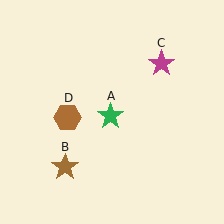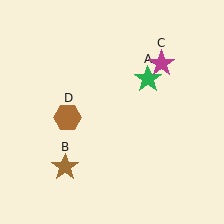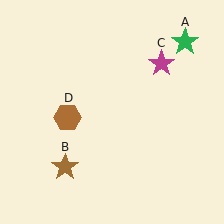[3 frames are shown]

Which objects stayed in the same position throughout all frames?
Brown star (object B) and magenta star (object C) and brown hexagon (object D) remained stationary.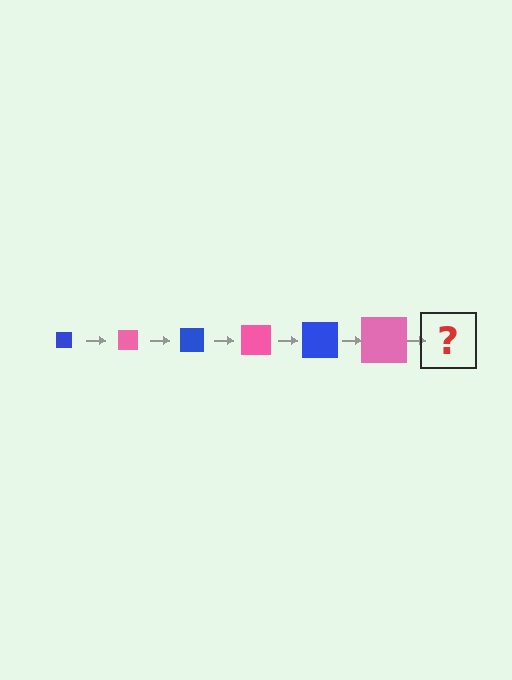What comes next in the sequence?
The next element should be a blue square, larger than the previous one.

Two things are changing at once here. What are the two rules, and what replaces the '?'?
The two rules are that the square grows larger each step and the color cycles through blue and pink. The '?' should be a blue square, larger than the previous one.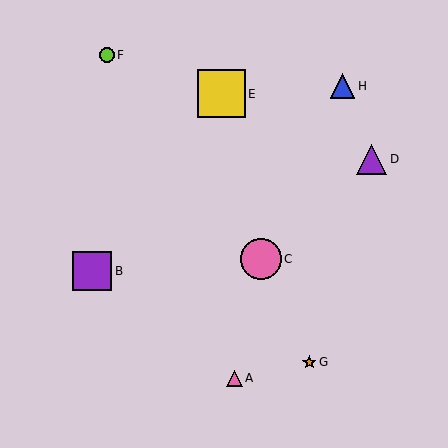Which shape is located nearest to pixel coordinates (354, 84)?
The blue triangle (labeled H) at (343, 86) is nearest to that location.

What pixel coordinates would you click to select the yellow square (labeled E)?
Click at (222, 94) to select the yellow square E.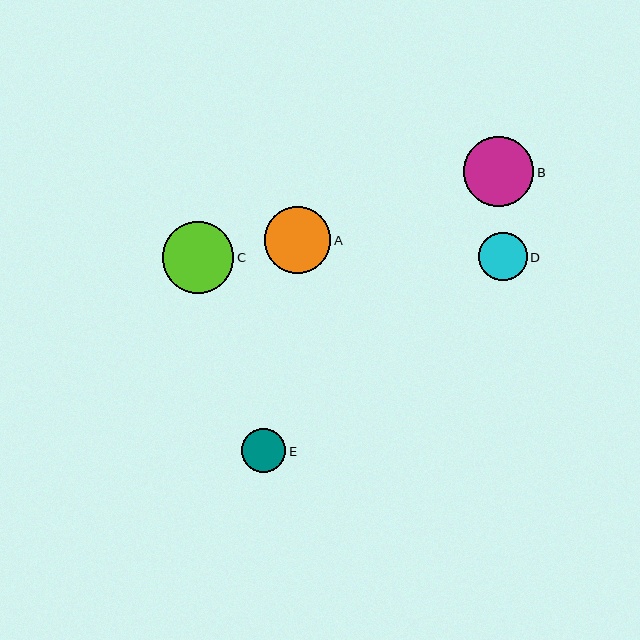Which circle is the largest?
Circle C is the largest with a size of approximately 72 pixels.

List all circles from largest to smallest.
From largest to smallest: C, B, A, D, E.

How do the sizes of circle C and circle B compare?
Circle C and circle B are approximately the same size.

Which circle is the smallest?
Circle E is the smallest with a size of approximately 44 pixels.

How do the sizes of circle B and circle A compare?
Circle B and circle A are approximately the same size.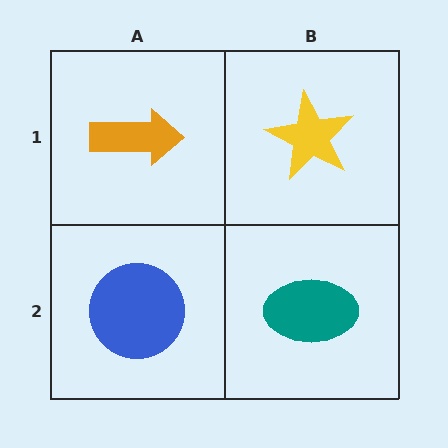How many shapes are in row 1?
2 shapes.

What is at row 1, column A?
An orange arrow.